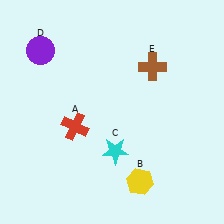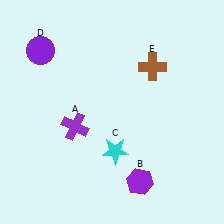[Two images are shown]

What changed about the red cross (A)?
In Image 1, A is red. In Image 2, it changed to purple.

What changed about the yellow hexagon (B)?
In Image 1, B is yellow. In Image 2, it changed to purple.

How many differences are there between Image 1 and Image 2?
There are 2 differences between the two images.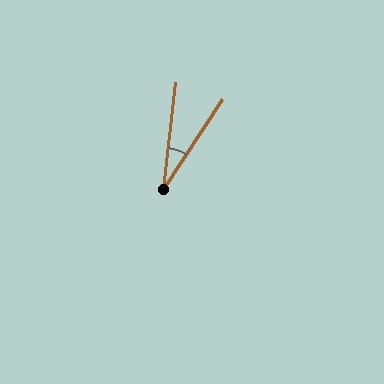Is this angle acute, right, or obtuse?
It is acute.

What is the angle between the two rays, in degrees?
Approximately 27 degrees.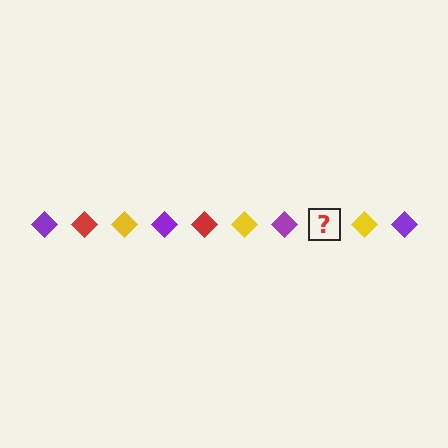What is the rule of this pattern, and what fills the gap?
The rule is that the pattern cycles through purple, red, yellow diamonds. The gap should be filled with a red diamond.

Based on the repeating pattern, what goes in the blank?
The blank should be a red diamond.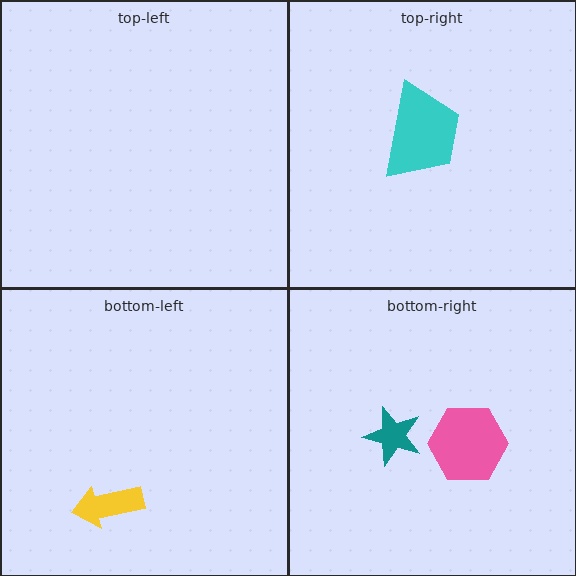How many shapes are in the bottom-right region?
2.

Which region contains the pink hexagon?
The bottom-right region.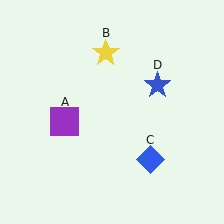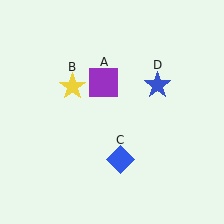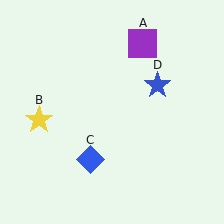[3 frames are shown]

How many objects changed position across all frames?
3 objects changed position: purple square (object A), yellow star (object B), blue diamond (object C).